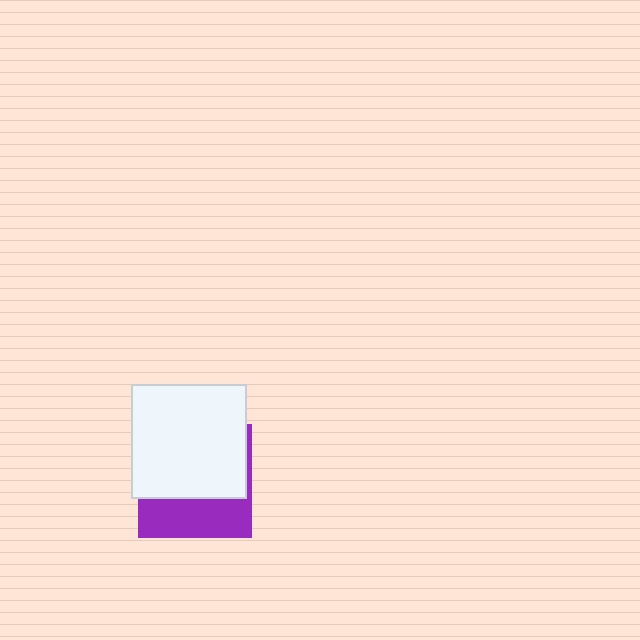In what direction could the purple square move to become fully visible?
The purple square could move down. That would shift it out from behind the white rectangle entirely.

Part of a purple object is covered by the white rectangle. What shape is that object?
It is a square.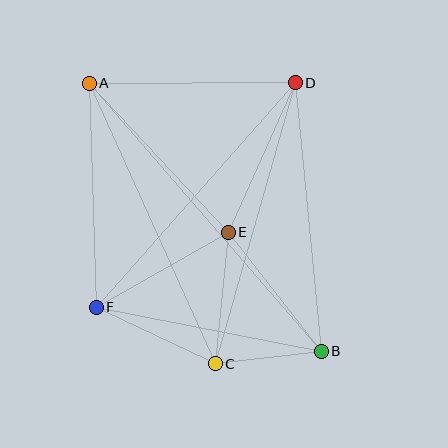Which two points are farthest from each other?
Points A and B are farthest from each other.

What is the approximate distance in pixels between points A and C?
The distance between A and C is approximately 307 pixels.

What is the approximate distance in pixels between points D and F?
The distance between D and F is approximately 300 pixels.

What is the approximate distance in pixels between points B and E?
The distance between B and E is approximately 151 pixels.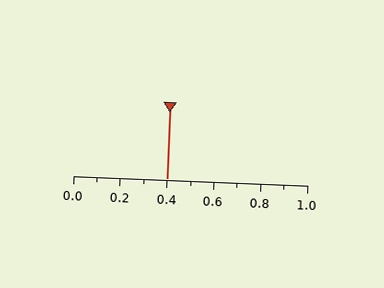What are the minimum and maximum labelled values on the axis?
The axis runs from 0.0 to 1.0.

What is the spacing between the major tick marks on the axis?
The major ticks are spaced 0.2 apart.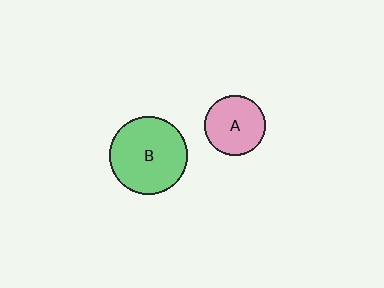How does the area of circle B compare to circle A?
Approximately 1.7 times.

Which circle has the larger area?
Circle B (green).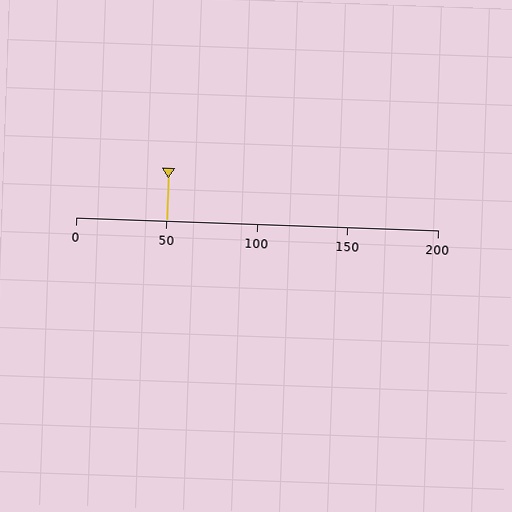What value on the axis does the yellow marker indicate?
The marker indicates approximately 50.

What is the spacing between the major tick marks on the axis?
The major ticks are spaced 50 apart.